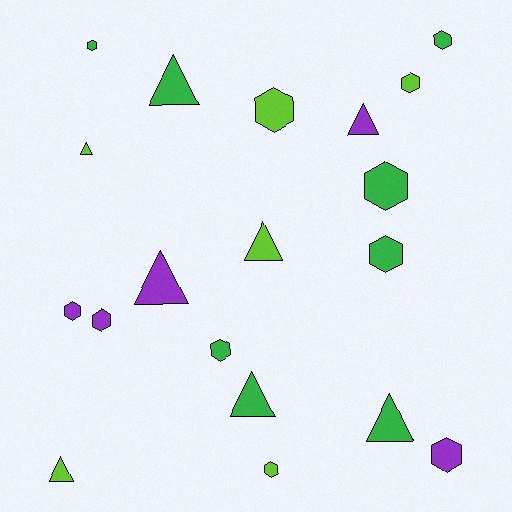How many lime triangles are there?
There are 3 lime triangles.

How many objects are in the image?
There are 19 objects.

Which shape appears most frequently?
Hexagon, with 11 objects.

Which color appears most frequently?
Green, with 8 objects.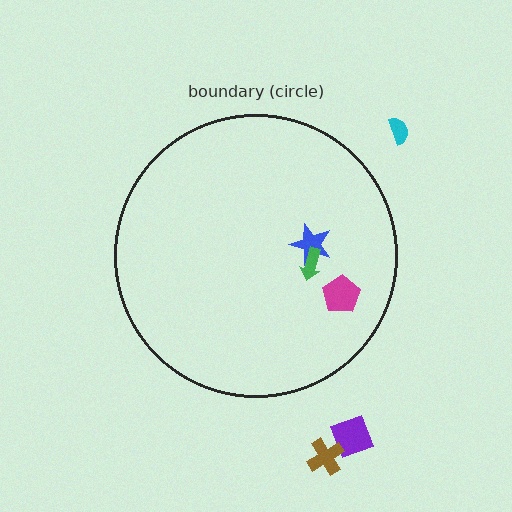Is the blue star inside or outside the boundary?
Inside.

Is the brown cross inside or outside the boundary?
Outside.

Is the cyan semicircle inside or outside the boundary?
Outside.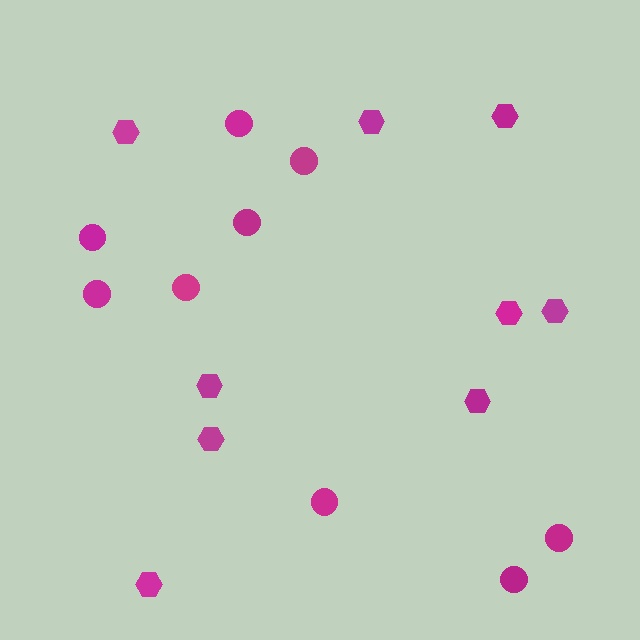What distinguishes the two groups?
There are 2 groups: one group of hexagons (9) and one group of circles (9).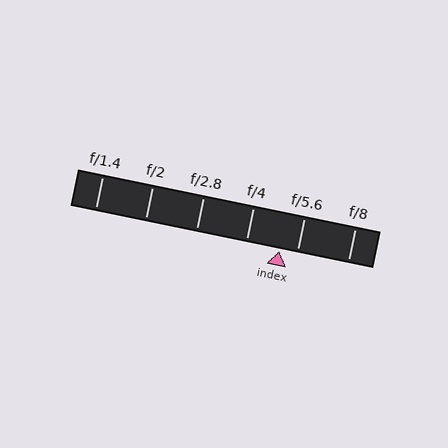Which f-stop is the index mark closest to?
The index mark is closest to f/5.6.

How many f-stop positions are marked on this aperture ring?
There are 6 f-stop positions marked.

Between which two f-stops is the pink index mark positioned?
The index mark is between f/4 and f/5.6.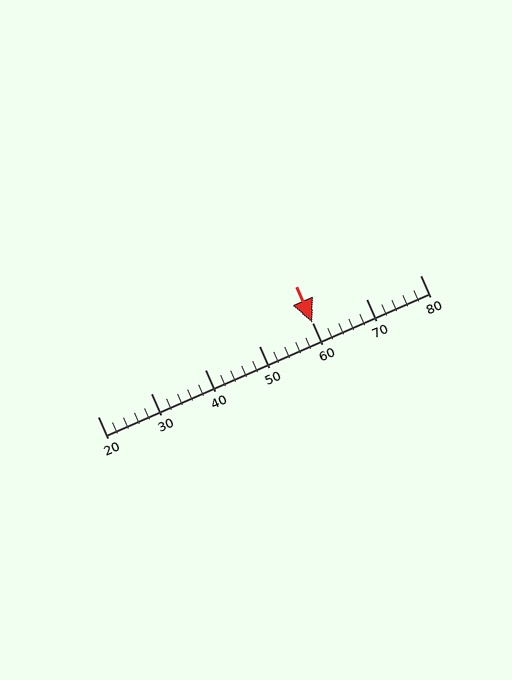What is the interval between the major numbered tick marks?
The major tick marks are spaced 10 units apart.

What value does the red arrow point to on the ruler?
The red arrow points to approximately 60.